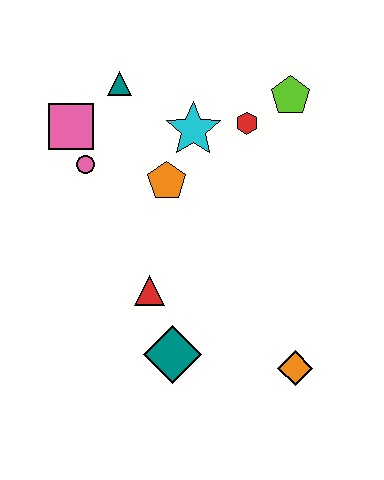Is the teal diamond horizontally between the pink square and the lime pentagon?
Yes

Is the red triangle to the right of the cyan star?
No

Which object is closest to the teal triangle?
The pink square is closest to the teal triangle.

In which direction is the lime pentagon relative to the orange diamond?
The lime pentagon is above the orange diamond.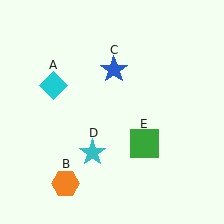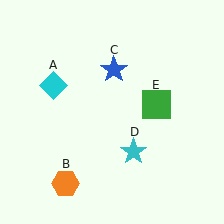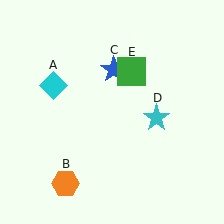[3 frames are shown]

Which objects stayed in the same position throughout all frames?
Cyan diamond (object A) and orange hexagon (object B) and blue star (object C) remained stationary.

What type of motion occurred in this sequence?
The cyan star (object D), green square (object E) rotated counterclockwise around the center of the scene.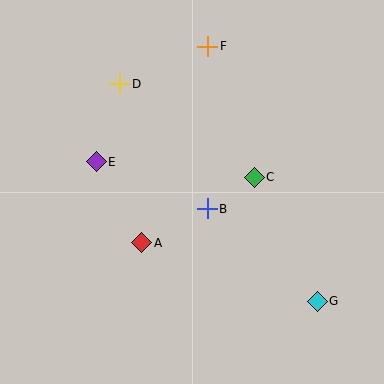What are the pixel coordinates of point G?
Point G is at (317, 301).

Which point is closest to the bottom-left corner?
Point A is closest to the bottom-left corner.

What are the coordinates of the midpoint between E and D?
The midpoint between E and D is at (108, 123).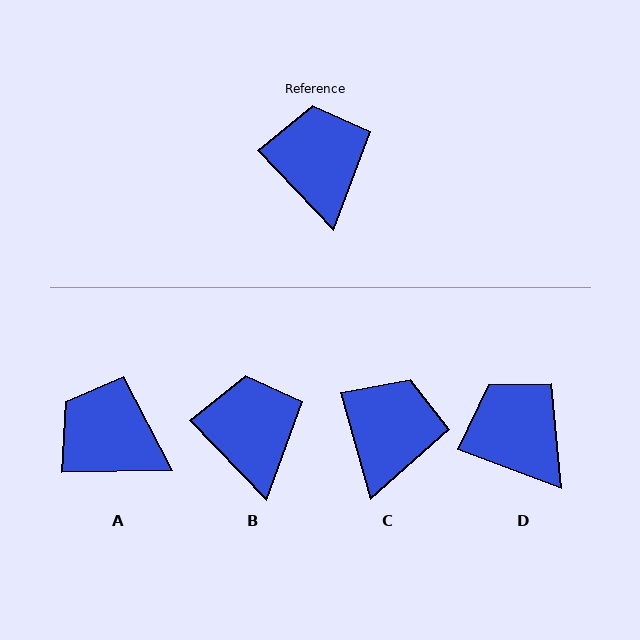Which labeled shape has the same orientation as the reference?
B.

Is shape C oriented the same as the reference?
No, it is off by about 28 degrees.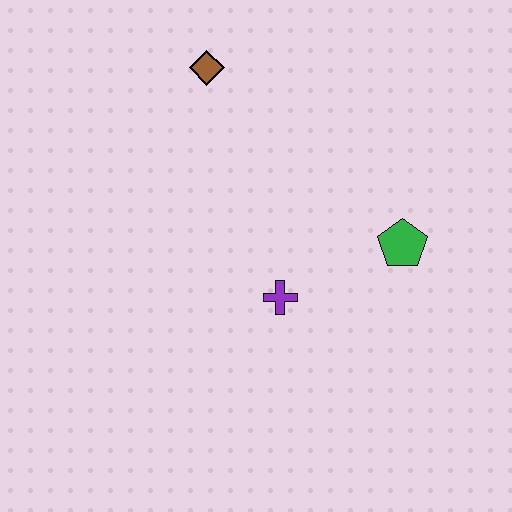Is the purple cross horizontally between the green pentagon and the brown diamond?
Yes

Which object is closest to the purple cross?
The green pentagon is closest to the purple cross.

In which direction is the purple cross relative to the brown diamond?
The purple cross is below the brown diamond.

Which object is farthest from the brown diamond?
The green pentagon is farthest from the brown diamond.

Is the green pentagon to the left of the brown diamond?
No